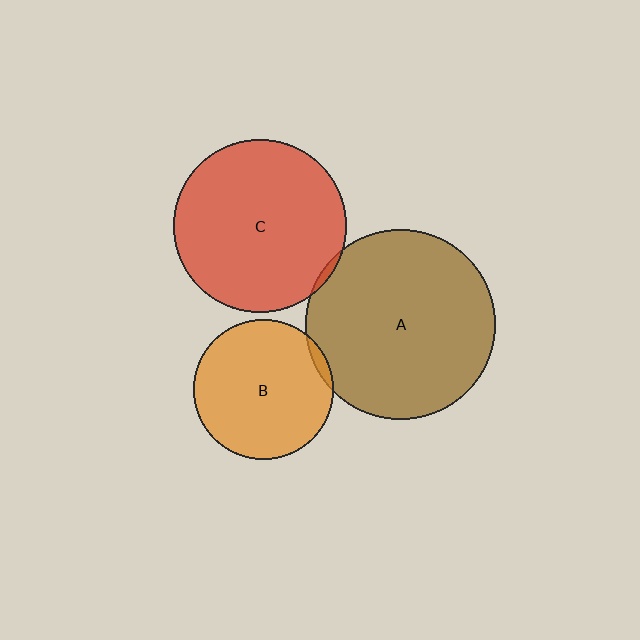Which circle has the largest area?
Circle A (brown).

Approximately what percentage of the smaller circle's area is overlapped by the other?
Approximately 5%.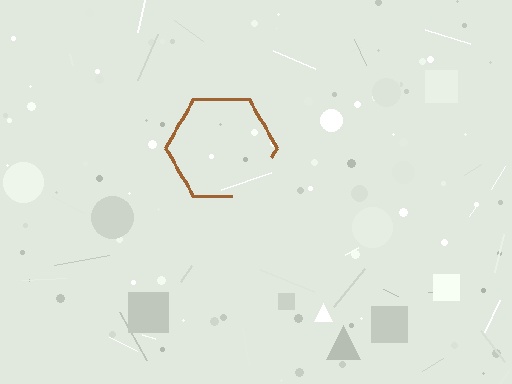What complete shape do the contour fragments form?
The contour fragments form a hexagon.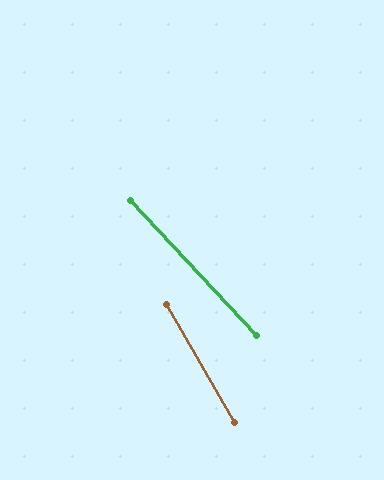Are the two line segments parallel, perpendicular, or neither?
Neither parallel nor perpendicular — they differ by about 13°.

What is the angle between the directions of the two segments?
Approximately 13 degrees.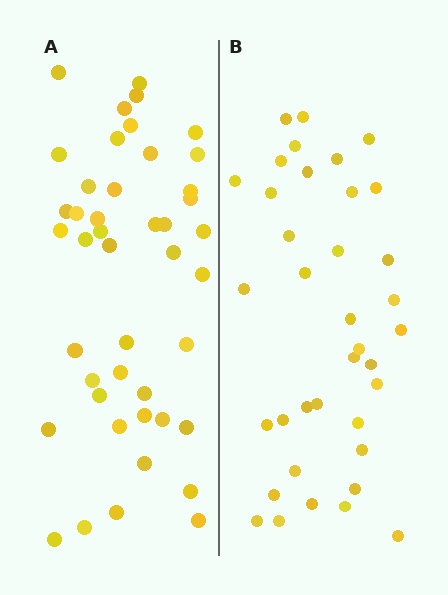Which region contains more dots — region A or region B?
Region A (the left region) has more dots.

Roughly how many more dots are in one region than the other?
Region A has roughly 8 or so more dots than region B.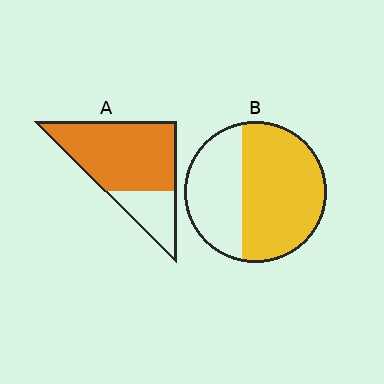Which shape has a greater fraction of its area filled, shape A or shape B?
Shape A.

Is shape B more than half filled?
Yes.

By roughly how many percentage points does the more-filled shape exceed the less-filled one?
By roughly 10 percentage points (A over B).